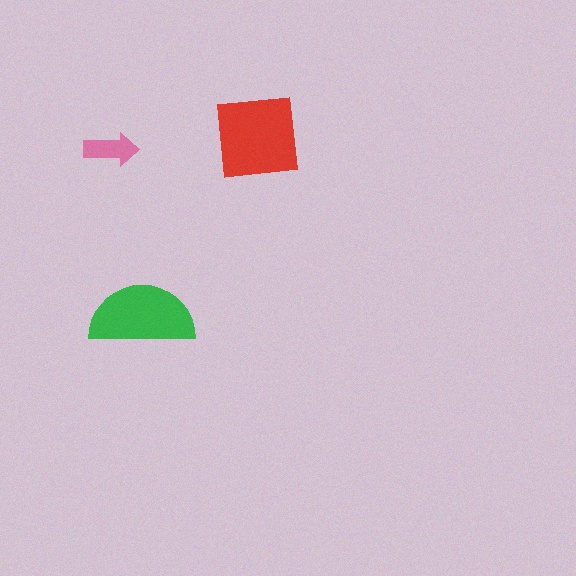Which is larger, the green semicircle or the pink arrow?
The green semicircle.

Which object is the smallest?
The pink arrow.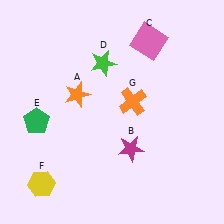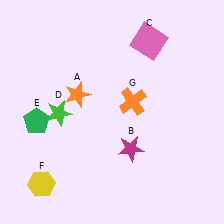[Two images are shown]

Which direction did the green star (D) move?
The green star (D) moved down.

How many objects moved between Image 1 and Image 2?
1 object moved between the two images.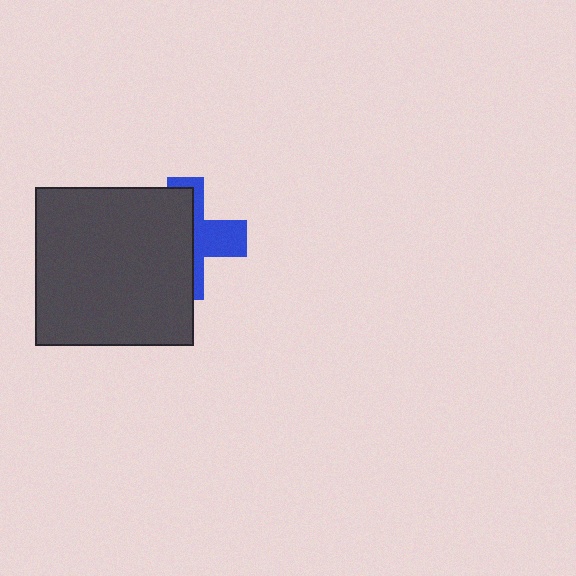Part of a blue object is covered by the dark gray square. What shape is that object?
It is a cross.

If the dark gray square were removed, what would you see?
You would see the complete blue cross.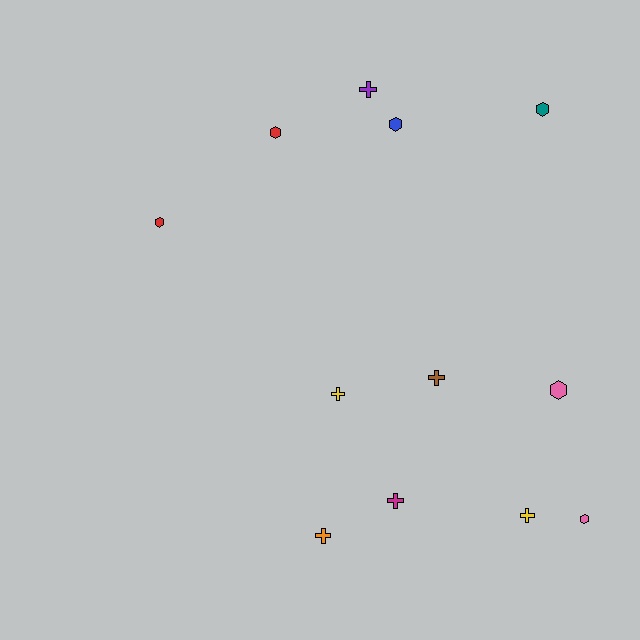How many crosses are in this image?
There are 6 crosses.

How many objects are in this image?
There are 12 objects.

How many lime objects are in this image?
There are no lime objects.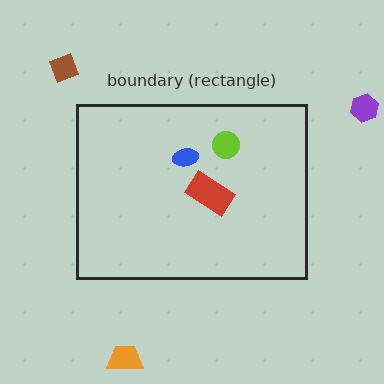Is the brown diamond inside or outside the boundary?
Outside.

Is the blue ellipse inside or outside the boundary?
Inside.